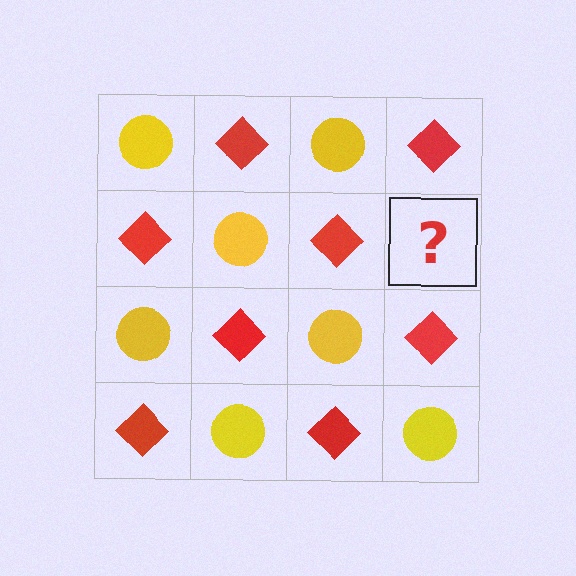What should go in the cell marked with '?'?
The missing cell should contain a yellow circle.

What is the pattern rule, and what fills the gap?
The rule is that it alternates yellow circle and red diamond in a checkerboard pattern. The gap should be filled with a yellow circle.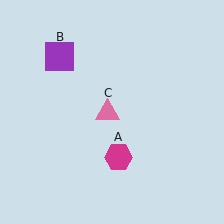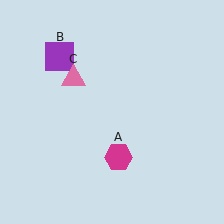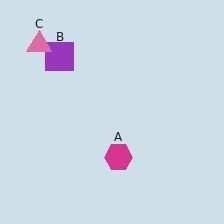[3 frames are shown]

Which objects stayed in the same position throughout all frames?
Magenta hexagon (object A) and purple square (object B) remained stationary.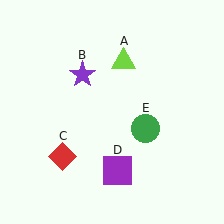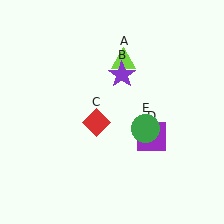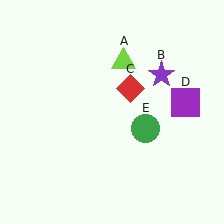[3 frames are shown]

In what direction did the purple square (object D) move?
The purple square (object D) moved up and to the right.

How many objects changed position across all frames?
3 objects changed position: purple star (object B), red diamond (object C), purple square (object D).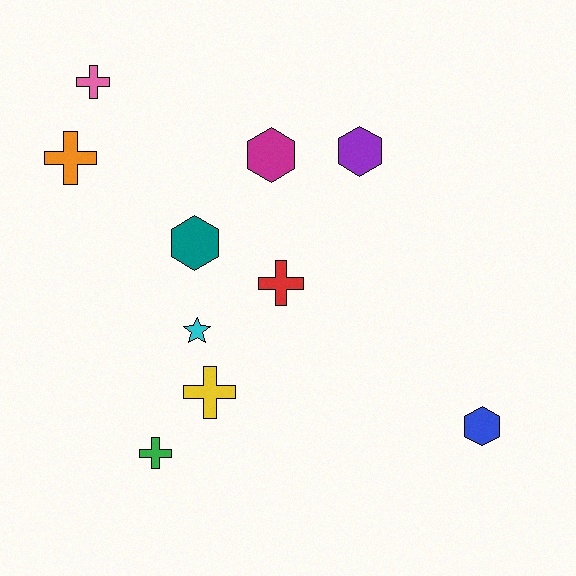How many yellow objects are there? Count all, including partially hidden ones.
There is 1 yellow object.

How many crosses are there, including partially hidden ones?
There are 5 crosses.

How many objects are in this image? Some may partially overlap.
There are 10 objects.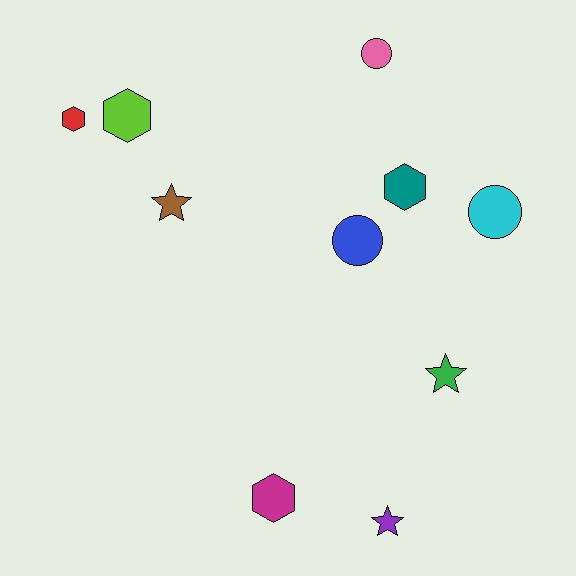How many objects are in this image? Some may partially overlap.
There are 10 objects.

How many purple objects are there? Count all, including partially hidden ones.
There is 1 purple object.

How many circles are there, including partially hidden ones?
There are 3 circles.